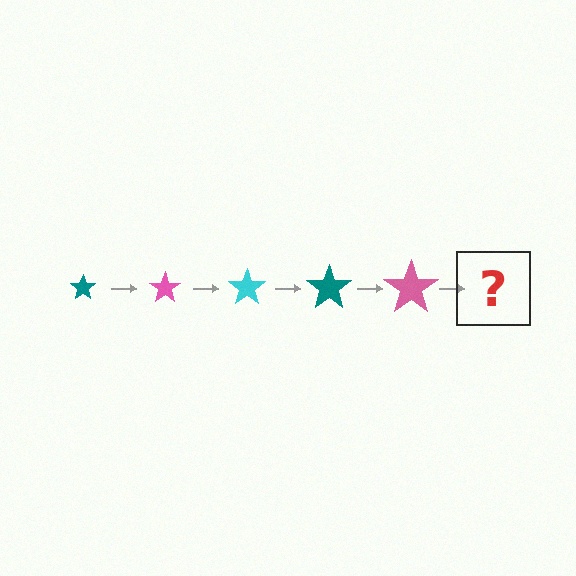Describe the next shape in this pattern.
It should be a cyan star, larger than the previous one.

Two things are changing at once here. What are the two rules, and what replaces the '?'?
The two rules are that the star grows larger each step and the color cycles through teal, pink, and cyan. The '?' should be a cyan star, larger than the previous one.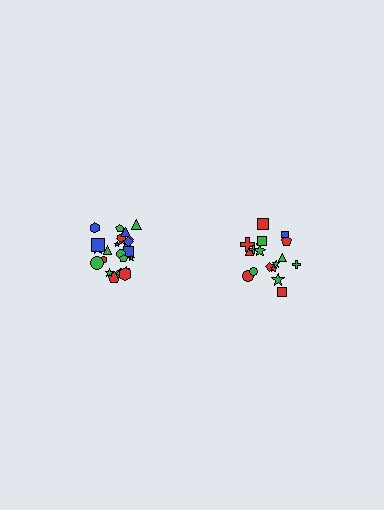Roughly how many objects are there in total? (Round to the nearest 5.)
Roughly 45 objects in total.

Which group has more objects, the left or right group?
The left group.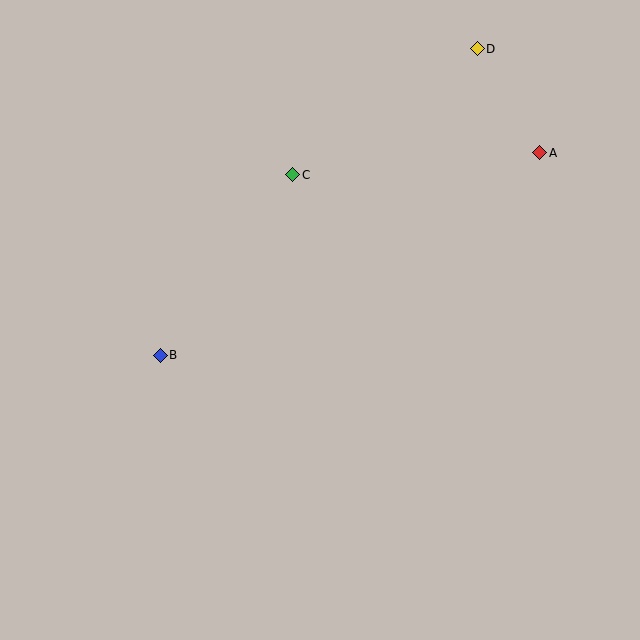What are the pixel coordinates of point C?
Point C is at (293, 175).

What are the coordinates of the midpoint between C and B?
The midpoint between C and B is at (226, 265).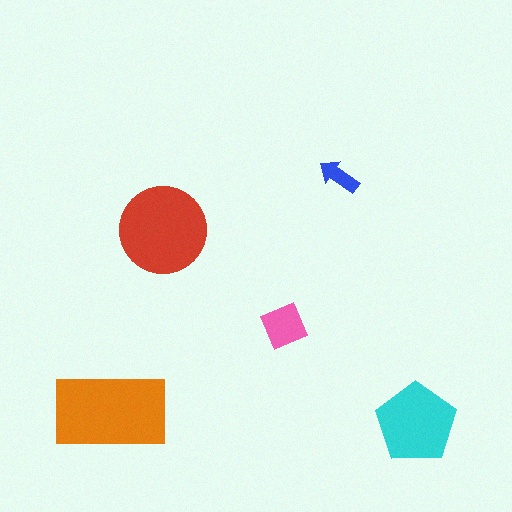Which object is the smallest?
The blue arrow.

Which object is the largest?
The orange rectangle.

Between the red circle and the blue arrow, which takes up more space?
The red circle.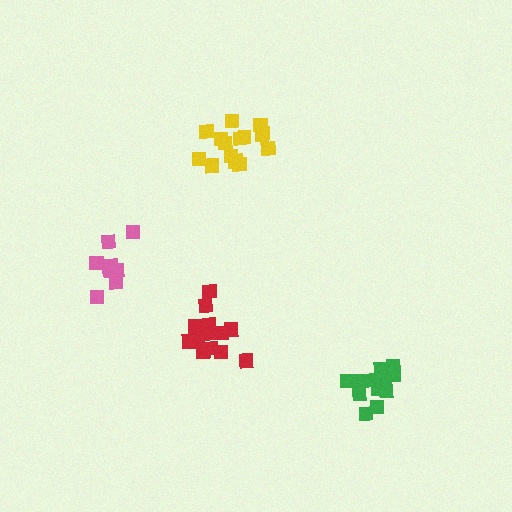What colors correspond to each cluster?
The clusters are colored: yellow, green, red, pink.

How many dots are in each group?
Group 1: 15 dots, Group 2: 13 dots, Group 3: 15 dots, Group 4: 10 dots (53 total).